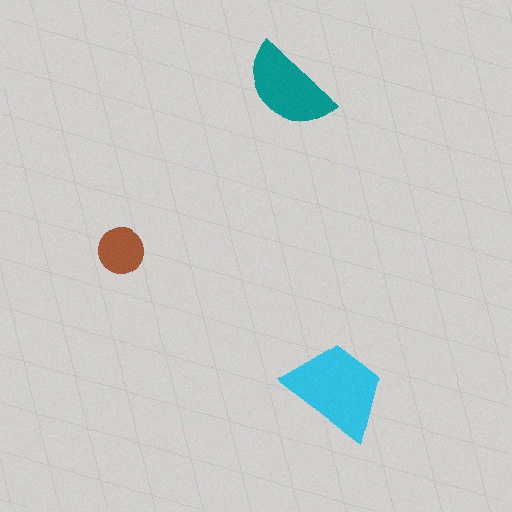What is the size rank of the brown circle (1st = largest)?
3rd.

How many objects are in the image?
There are 3 objects in the image.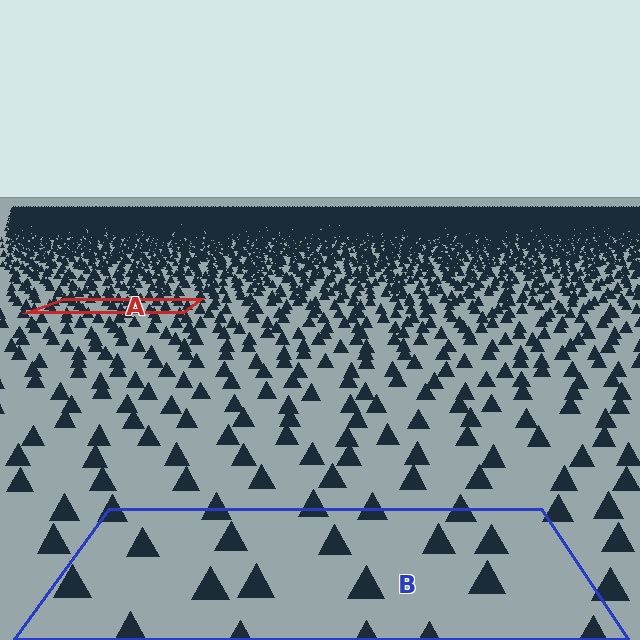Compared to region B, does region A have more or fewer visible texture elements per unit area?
Region A has more texture elements per unit area — they are packed more densely because it is farther away.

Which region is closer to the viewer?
Region B is closer. The texture elements there are larger and more spread out.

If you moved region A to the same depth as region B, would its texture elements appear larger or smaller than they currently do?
They would appear larger. At a closer depth, the same texture elements are projected at a bigger on-screen size.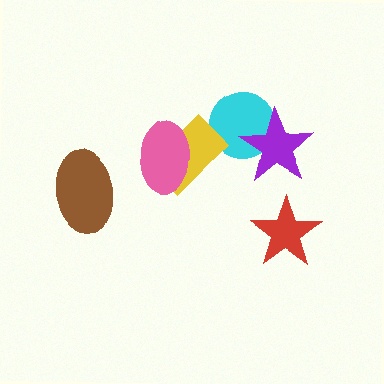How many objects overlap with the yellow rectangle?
2 objects overlap with the yellow rectangle.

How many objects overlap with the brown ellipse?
0 objects overlap with the brown ellipse.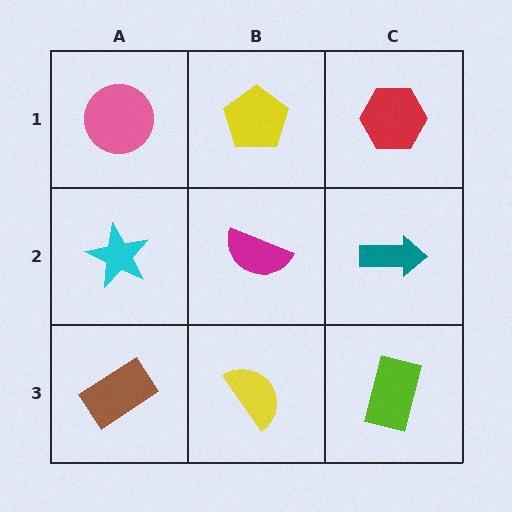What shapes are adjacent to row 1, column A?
A cyan star (row 2, column A), a yellow pentagon (row 1, column B).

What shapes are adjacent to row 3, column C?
A teal arrow (row 2, column C), a yellow semicircle (row 3, column B).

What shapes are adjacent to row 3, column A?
A cyan star (row 2, column A), a yellow semicircle (row 3, column B).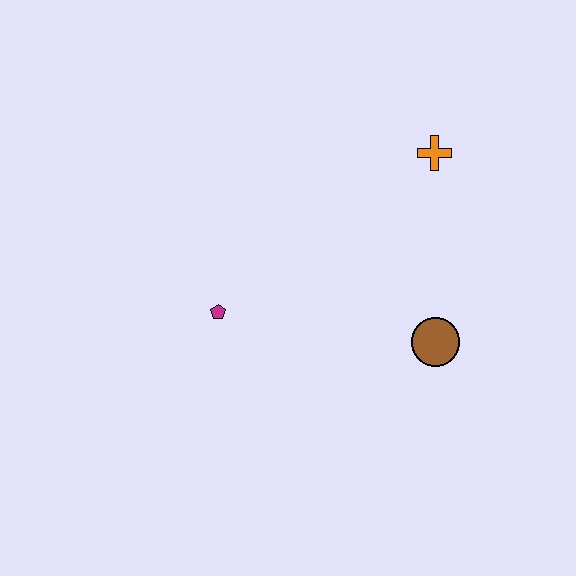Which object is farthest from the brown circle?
The magenta pentagon is farthest from the brown circle.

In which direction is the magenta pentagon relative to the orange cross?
The magenta pentagon is to the left of the orange cross.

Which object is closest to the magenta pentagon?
The brown circle is closest to the magenta pentagon.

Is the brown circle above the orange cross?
No